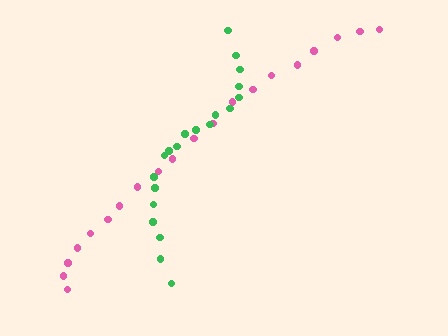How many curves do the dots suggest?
There are 2 distinct paths.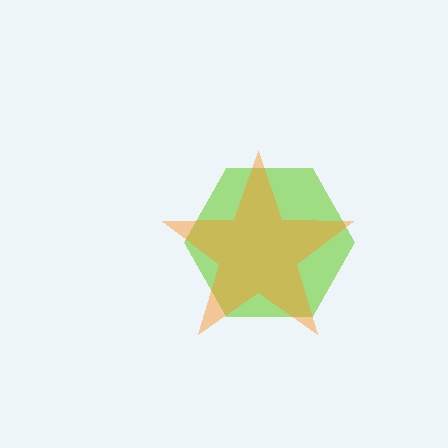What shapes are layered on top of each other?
The layered shapes are: a lime hexagon, an orange star.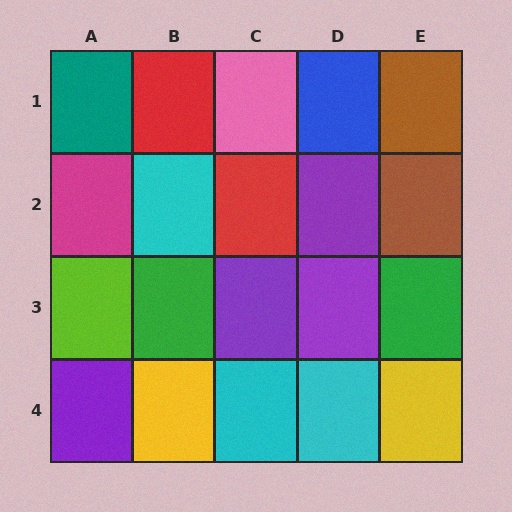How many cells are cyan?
3 cells are cyan.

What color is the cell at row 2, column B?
Cyan.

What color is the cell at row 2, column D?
Purple.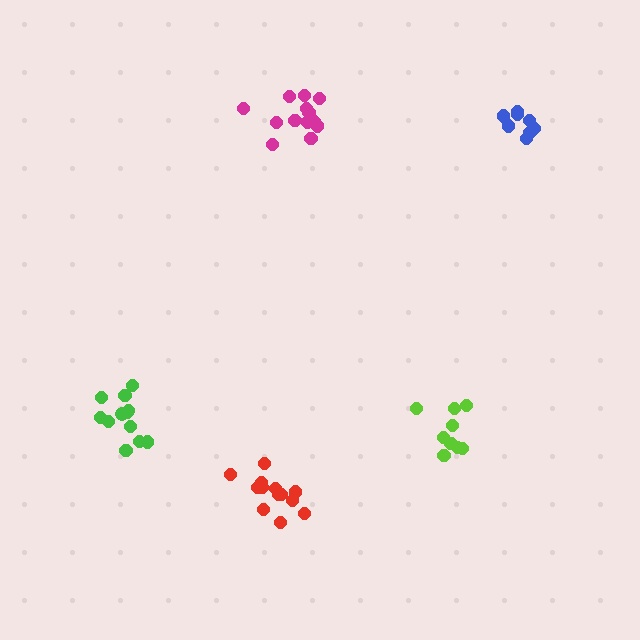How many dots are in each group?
Group 1: 13 dots, Group 2: 13 dots, Group 3: 12 dots, Group 4: 8 dots, Group 5: 9 dots (55 total).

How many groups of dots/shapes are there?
There are 5 groups.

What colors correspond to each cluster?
The clusters are colored: magenta, red, green, blue, lime.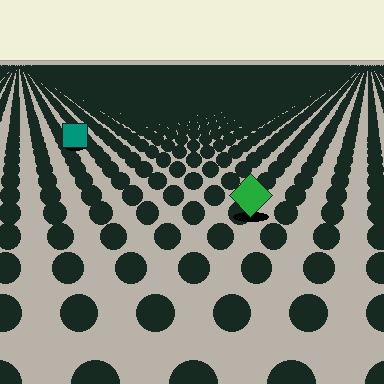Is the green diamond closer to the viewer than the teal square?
Yes. The green diamond is closer — you can tell from the texture gradient: the ground texture is coarser near it.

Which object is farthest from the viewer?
The teal square is farthest from the viewer. It appears smaller and the ground texture around it is denser.